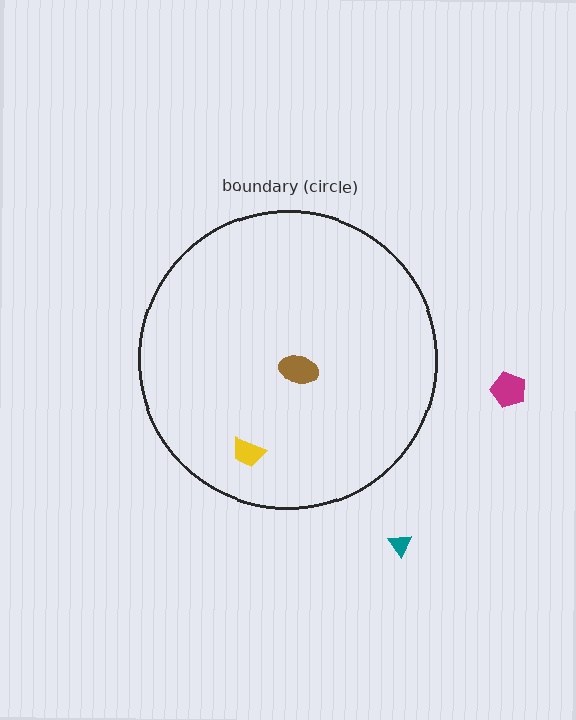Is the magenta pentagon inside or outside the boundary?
Outside.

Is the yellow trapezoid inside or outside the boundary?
Inside.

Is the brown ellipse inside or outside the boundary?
Inside.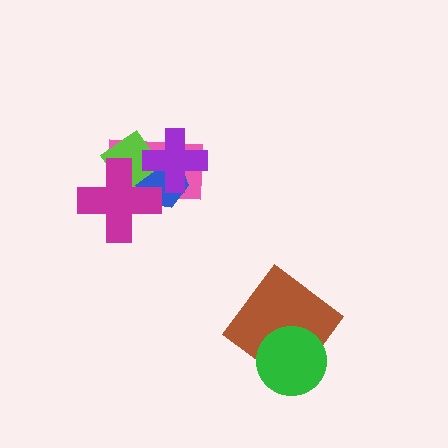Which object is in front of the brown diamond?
The green circle is in front of the brown diamond.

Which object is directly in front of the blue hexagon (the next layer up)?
The lime diamond is directly in front of the blue hexagon.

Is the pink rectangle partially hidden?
Yes, it is partially covered by another shape.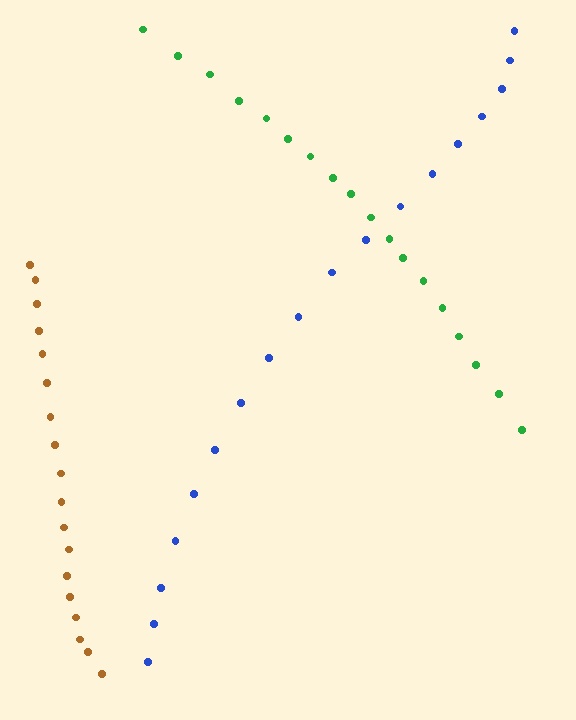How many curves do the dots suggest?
There are 3 distinct paths.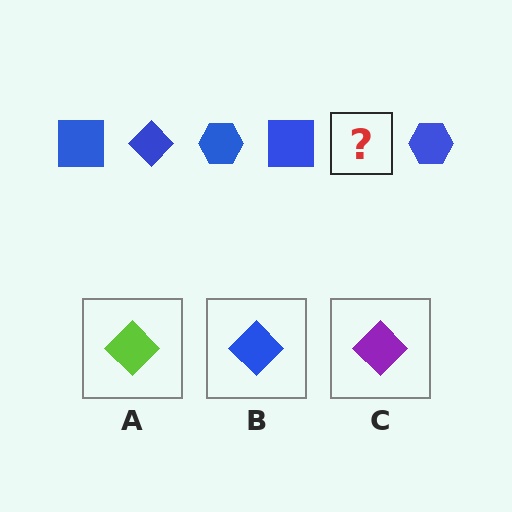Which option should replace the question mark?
Option B.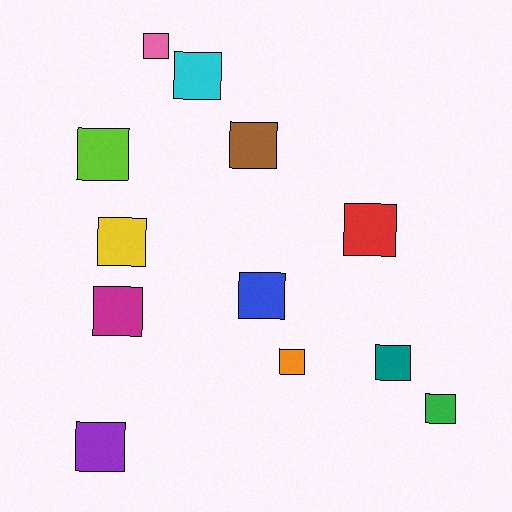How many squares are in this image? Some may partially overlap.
There are 12 squares.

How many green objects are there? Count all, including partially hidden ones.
There is 1 green object.